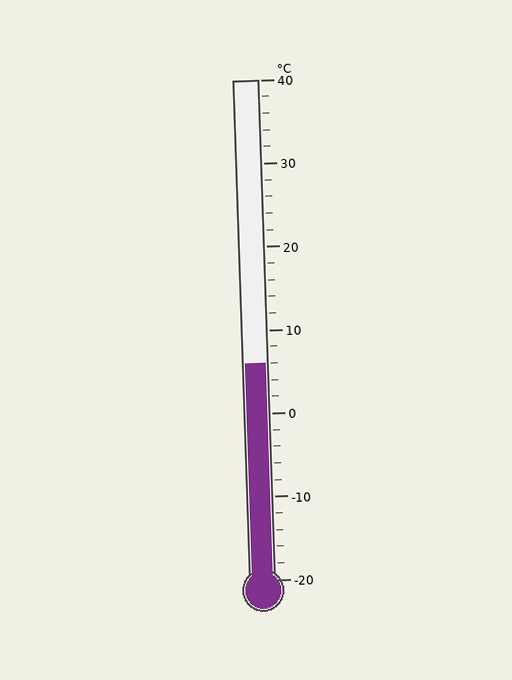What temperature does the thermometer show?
The thermometer shows approximately 6°C.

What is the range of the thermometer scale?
The thermometer scale ranges from -20°C to 40°C.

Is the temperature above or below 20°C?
The temperature is below 20°C.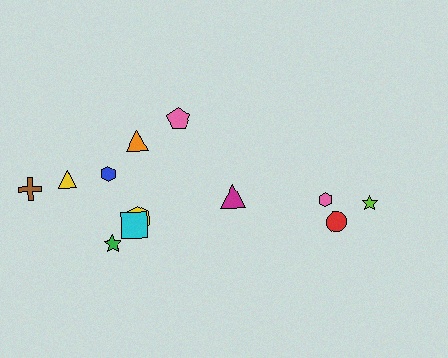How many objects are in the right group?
There are 4 objects.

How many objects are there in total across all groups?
There are 12 objects.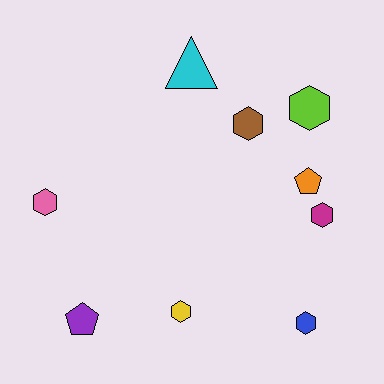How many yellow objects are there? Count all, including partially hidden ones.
There is 1 yellow object.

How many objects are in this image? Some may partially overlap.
There are 9 objects.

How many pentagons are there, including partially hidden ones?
There are 2 pentagons.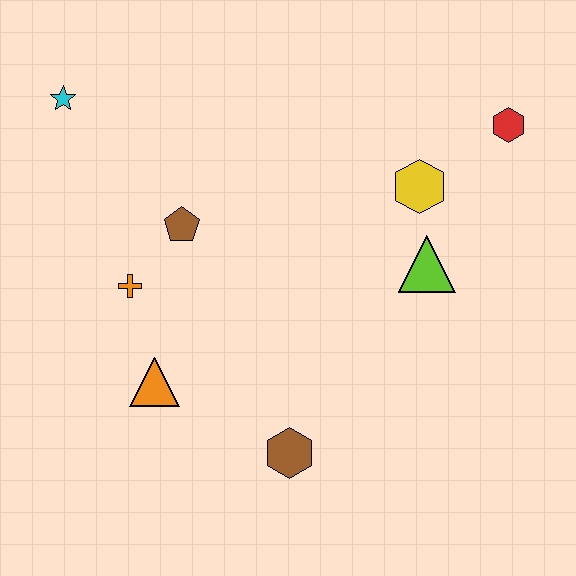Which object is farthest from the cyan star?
The red hexagon is farthest from the cyan star.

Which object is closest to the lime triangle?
The yellow hexagon is closest to the lime triangle.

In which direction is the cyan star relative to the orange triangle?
The cyan star is above the orange triangle.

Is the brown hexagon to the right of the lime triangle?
No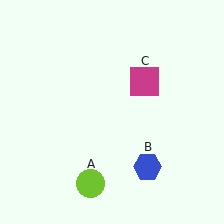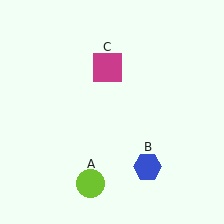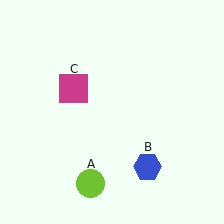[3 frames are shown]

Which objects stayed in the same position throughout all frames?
Lime circle (object A) and blue hexagon (object B) remained stationary.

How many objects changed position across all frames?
1 object changed position: magenta square (object C).